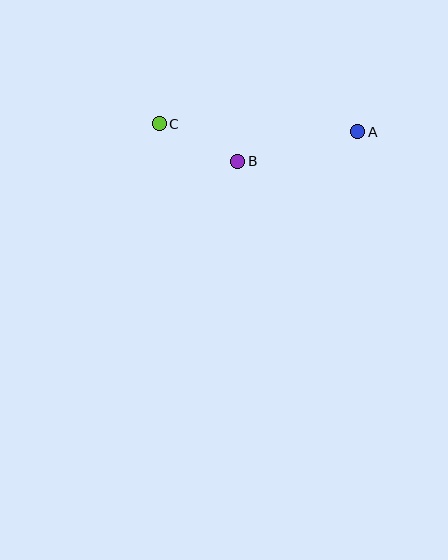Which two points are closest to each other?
Points B and C are closest to each other.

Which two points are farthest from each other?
Points A and C are farthest from each other.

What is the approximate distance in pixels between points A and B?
The distance between A and B is approximately 124 pixels.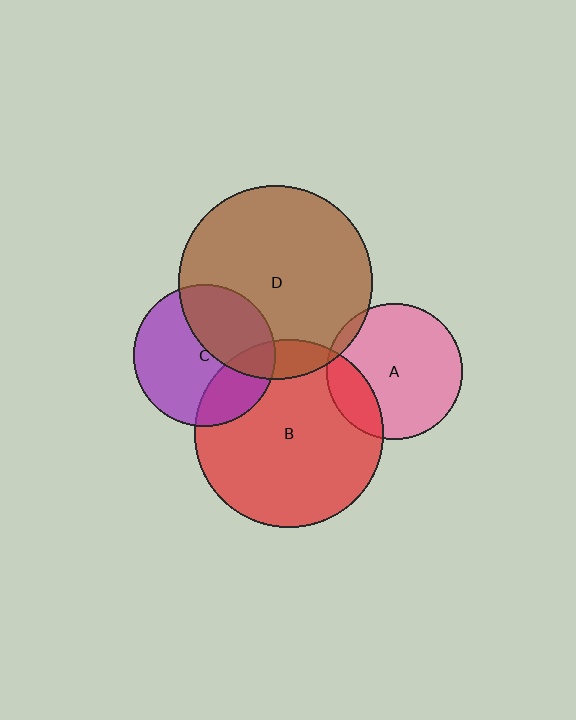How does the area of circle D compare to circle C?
Approximately 1.9 times.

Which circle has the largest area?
Circle D (brown).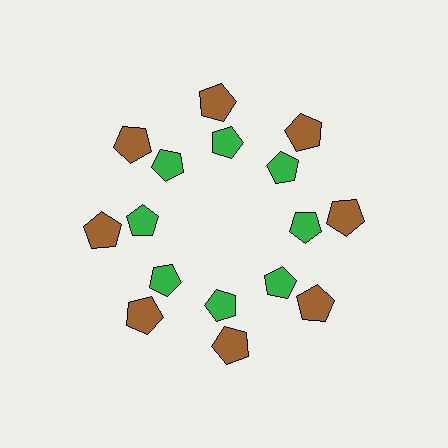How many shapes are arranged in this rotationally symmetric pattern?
There are 16 shapes, arranged in 8 groups of 2.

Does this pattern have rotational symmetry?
Yes, this pattern has 8-fold rotational symmetry. It looks the same after rotating 45 degrees around the center.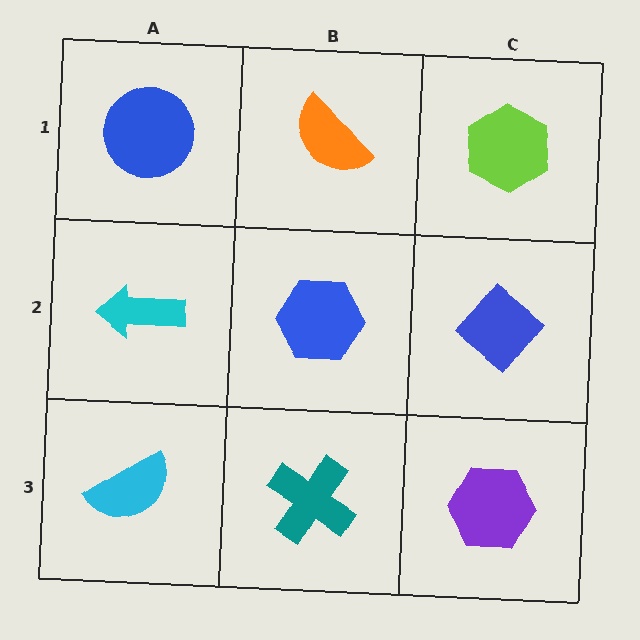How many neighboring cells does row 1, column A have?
2.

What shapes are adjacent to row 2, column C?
A lime hexagon (row 1, column C), a purple hexagon (row 3, column C), a blue hexagon (row 2, column B).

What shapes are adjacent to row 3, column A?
A cyan arrow (row 2, column A), a teal cross (row 3, column B).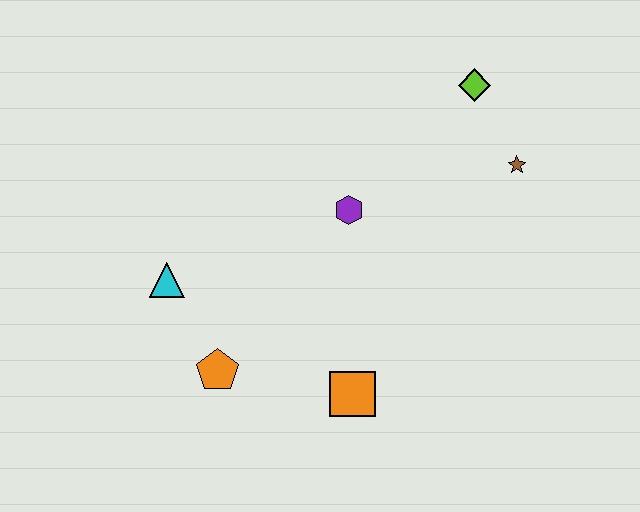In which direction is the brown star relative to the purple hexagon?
The brown star is to the right of the purple hexagon.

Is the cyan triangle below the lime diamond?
Yes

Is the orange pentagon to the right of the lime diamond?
No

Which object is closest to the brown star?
The lime diamond is closest to the brown star.